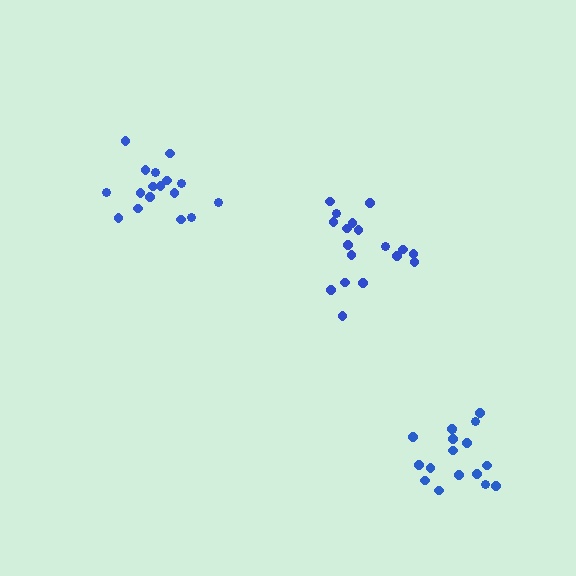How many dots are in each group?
Group 1: 17 dots, Group 2: 18 dots, Group 3: 17 dots (52 total).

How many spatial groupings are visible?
There are 3 spatial groupings.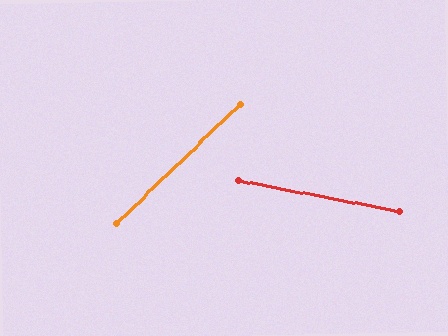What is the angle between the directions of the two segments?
Approximately 55 degrees.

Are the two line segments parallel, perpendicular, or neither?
Neither parallel nor perpendicular — they differ by about 55°.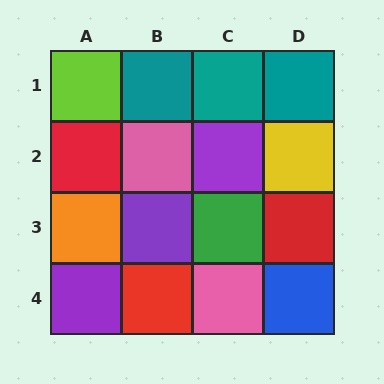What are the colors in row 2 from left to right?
Red, pink, purple, yellow.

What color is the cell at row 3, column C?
Green.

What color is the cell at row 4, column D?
Blue.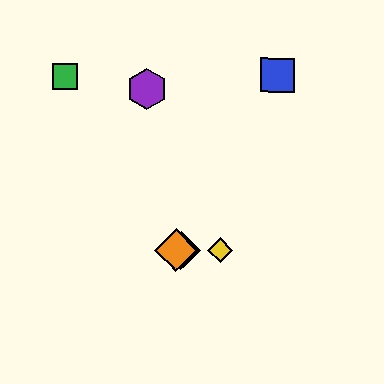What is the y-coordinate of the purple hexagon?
The purple hexagon is at y≈89.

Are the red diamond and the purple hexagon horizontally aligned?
No, the red diamond is at y≈250 and the purple hexagon is at y≈89.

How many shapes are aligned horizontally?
3 shapes (the red diamond, the yellow diamond, the orange diamond) are aligned horizontally.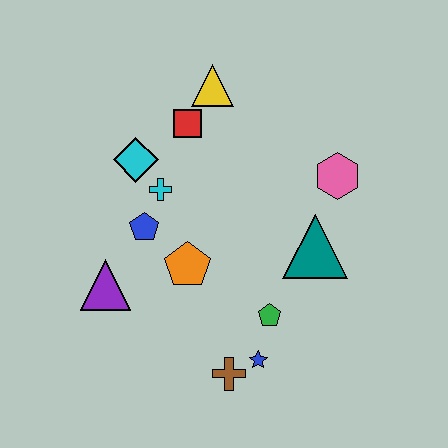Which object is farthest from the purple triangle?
The pink hexagon is farthest from the purple triangle.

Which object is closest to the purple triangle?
The blue pentagon is closest to the purple triangle.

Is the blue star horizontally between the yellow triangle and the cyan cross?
No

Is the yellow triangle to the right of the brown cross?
No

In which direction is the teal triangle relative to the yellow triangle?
The teal triangle is below the yellow triangle.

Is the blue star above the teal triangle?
No